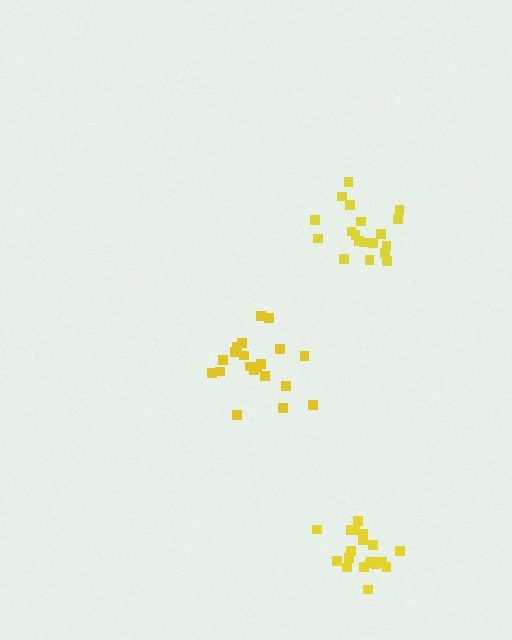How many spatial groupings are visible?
There are 3 spatial groupings.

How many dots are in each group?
Group 1: 20 dots, Group 2: 19 dots, Group 3: 20 dots (59 total).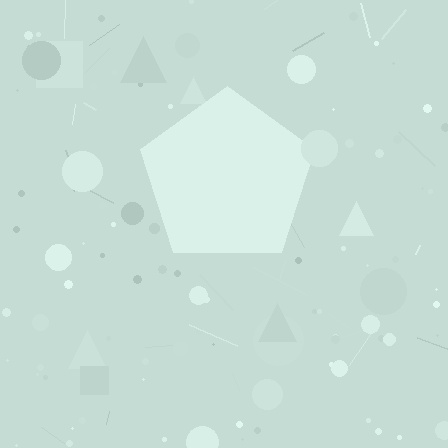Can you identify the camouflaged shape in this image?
The camouflaged shape is a pentagon.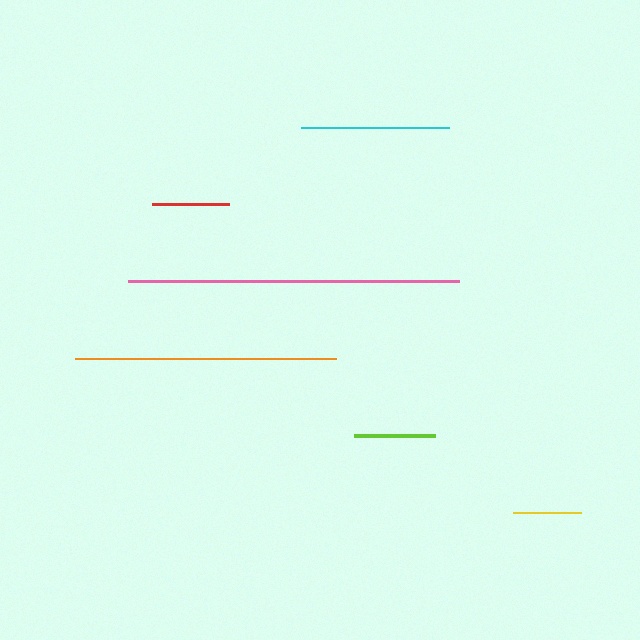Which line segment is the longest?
The pink line is the longest at approximately 331 pixels.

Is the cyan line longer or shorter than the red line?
The cyan line is longer than the red line.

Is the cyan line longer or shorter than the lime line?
The cyan line is longer than the lime line.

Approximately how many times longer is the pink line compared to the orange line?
The pink line is approximately 1.3 times the length of the orange line.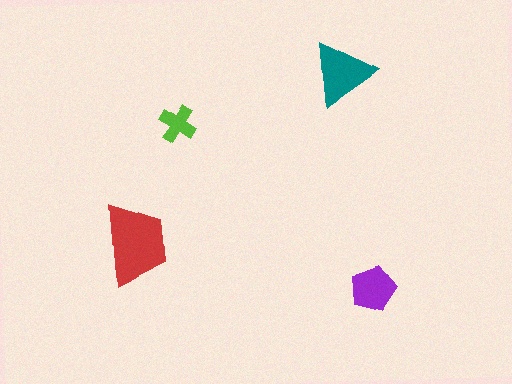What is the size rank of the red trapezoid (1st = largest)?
1st.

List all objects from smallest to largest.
The lime cross, the purple pentagon, the teal triangle, the red trapezoid.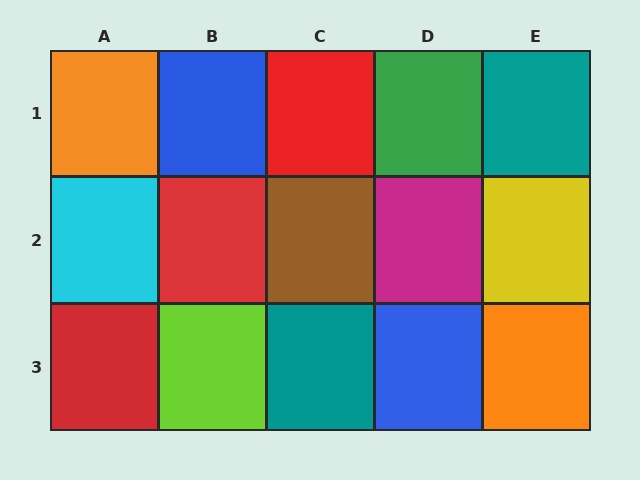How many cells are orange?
2 cells are orange.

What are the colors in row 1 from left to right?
Orange, blue, red, green, teal.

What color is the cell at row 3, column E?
Orange.